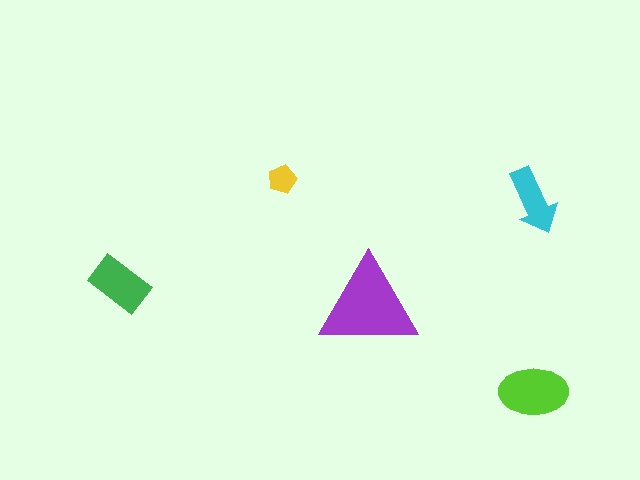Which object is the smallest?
The yellow pentagon.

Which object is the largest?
The purple triangle.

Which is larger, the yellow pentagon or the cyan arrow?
The cyan arrow.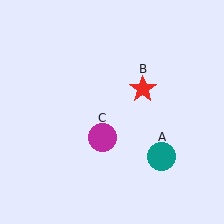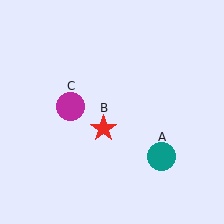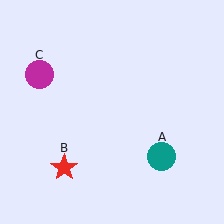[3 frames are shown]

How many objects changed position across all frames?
2 objects changed position: red star (object B), magenta circle (object C).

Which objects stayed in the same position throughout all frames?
Teal circle (object A) remained stationary.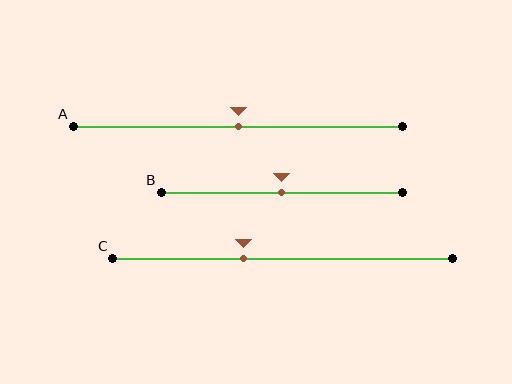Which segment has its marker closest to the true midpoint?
Segment A has its marker closest to the true midpoint.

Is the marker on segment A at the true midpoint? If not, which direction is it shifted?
Yes, the marker on segment A is at the true midpoint.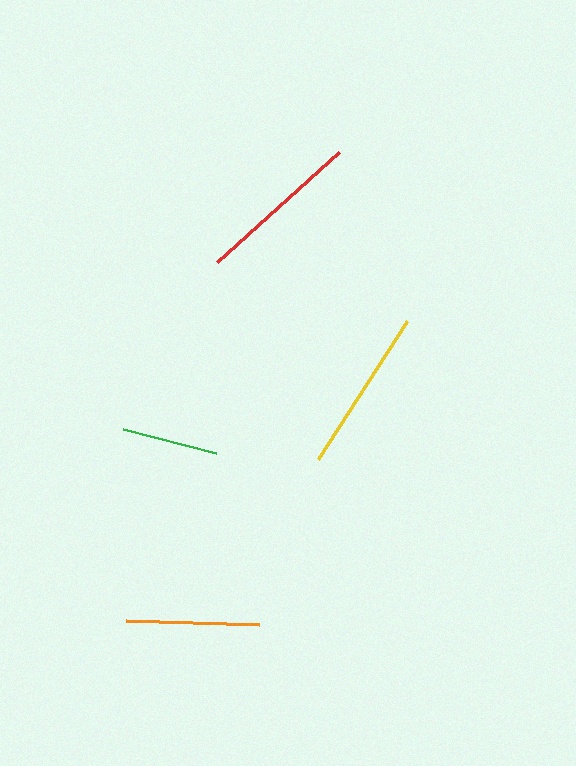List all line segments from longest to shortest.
From longest to shortest: yellow, red, orange, green.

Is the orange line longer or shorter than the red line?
The red line is longer than the orange line.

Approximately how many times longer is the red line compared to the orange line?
The red line is approximately 1.2 times the length of the orange line.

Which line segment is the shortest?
The green line is the shortest at approximately 95 pixels.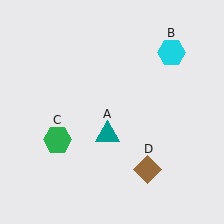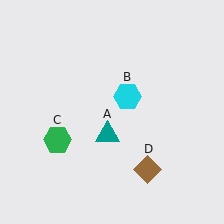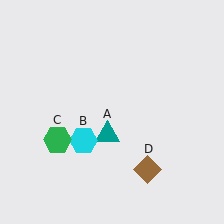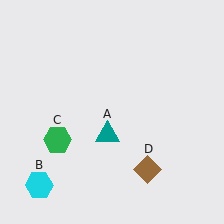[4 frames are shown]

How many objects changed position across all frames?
1 object changed position: cyan hexagon (object B).